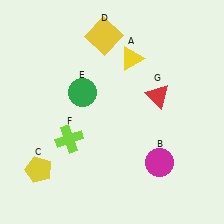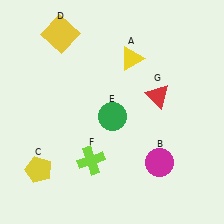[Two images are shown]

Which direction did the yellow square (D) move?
The yellow square (D) moved left.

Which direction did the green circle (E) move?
The green circle (E) moved right.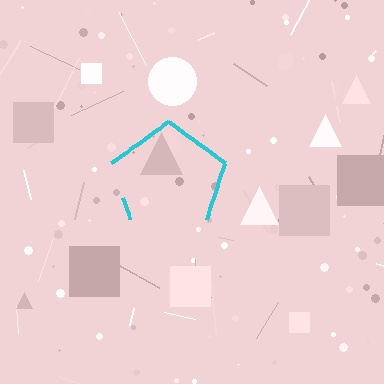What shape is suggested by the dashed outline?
The dashed outline suggests a pentagon.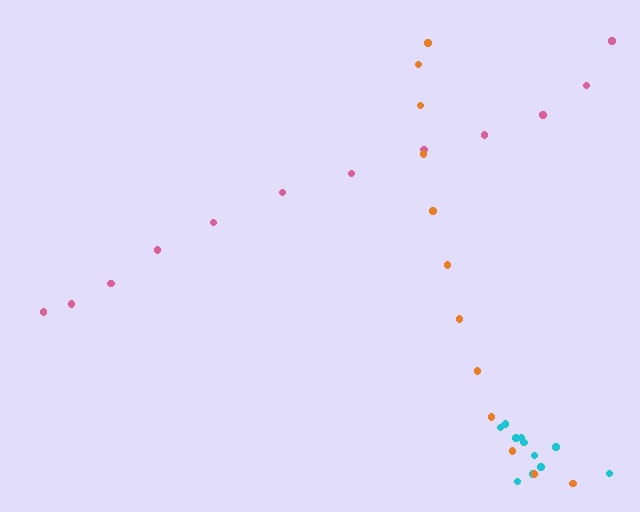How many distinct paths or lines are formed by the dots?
There are 3 distinct paths.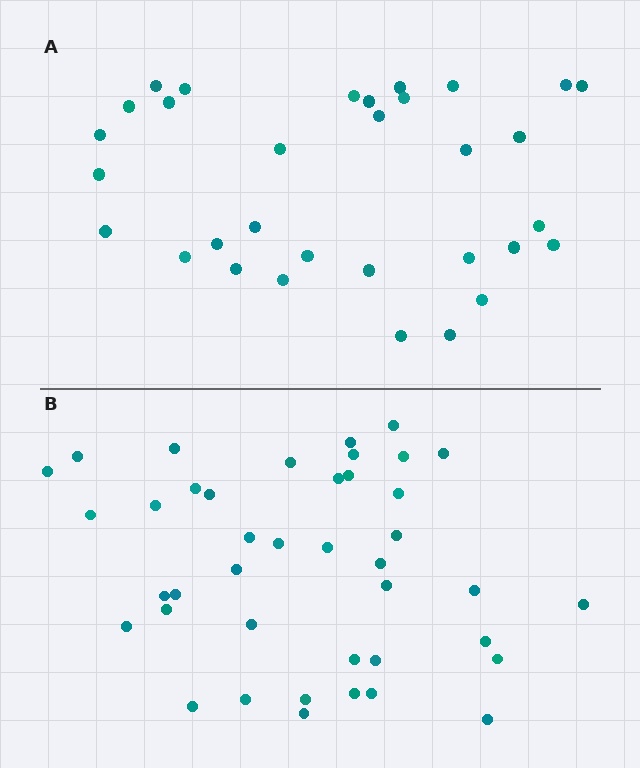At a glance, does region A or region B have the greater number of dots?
Region B (the bottom region) has more dots.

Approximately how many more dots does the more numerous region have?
Region B has roughly 8 or so more dots than region A.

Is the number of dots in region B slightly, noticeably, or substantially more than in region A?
Region B has noticeably more, but not dramatically so. The ratio is roughly 1.3 to 1.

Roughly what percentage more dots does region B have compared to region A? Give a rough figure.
About 30% more.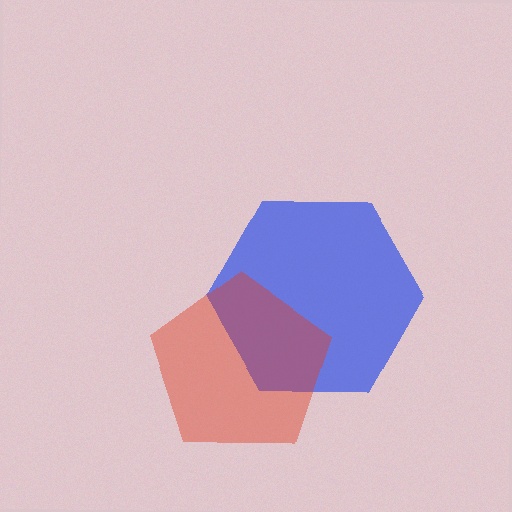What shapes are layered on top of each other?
The layered shapes are: a blue hexagon, a red pentagon.